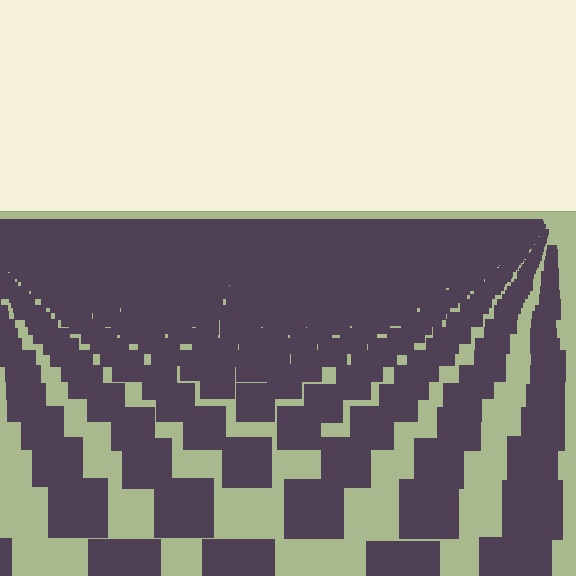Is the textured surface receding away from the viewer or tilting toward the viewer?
The surface is receding away from the viewer. Texture elements get smaller and denser toward the top.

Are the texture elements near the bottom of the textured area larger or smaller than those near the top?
Larger. Near the bottom, elements are closer to the viewer and appear at a bigger on-screen size.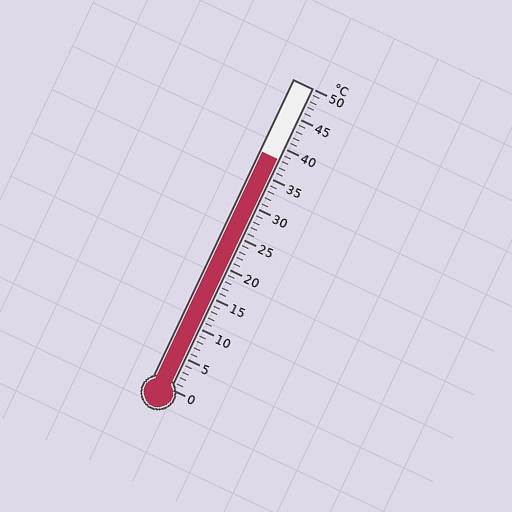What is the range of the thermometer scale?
The thermometer scale ranges from 0°C to 50°C.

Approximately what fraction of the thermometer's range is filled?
The thermometer is filled to approximately 75% of its range.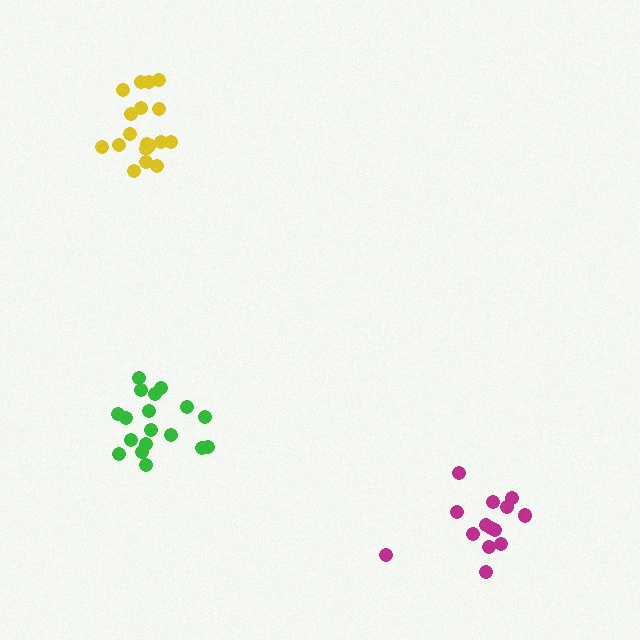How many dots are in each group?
Group 1: 18 dots, Group 2: 14 dots, Group 3: 18 dots (50 total).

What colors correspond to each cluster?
The clusters are colored: green, magenta, yellow.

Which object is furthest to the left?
The yellow cluster is leftmost.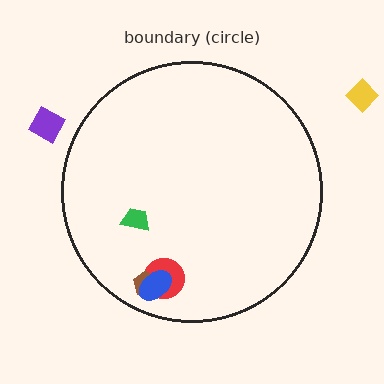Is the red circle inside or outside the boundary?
Inside.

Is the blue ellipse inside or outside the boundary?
Inside.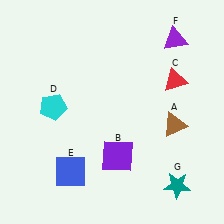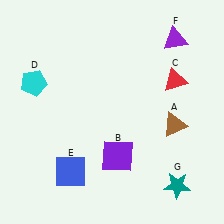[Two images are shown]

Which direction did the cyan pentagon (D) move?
The cyan pentagon (D) moved up.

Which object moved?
The cyan pentagon (D) moved up.